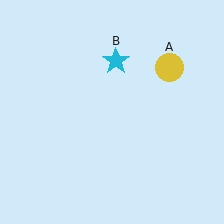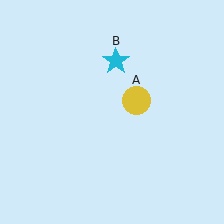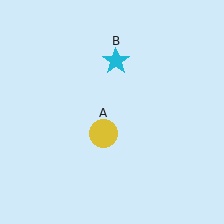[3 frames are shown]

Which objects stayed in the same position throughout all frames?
Cyan star (object B) remained stationary.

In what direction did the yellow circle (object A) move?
The yellow circle (object A) moved down and to the left.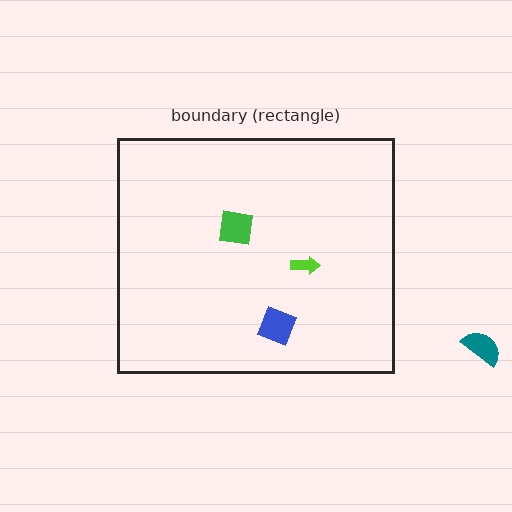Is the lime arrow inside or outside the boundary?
Inside.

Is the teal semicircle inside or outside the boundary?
Outside.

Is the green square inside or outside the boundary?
Inside.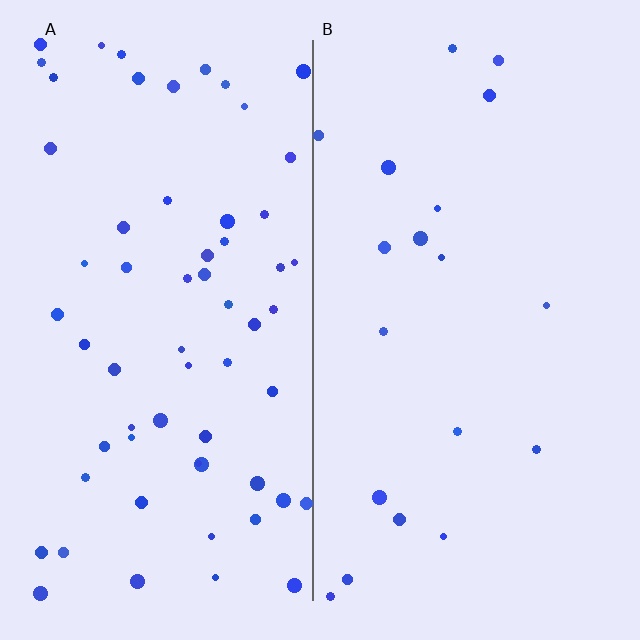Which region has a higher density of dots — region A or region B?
A (the left).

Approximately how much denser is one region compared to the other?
Approximately 3.2× — region A over region B.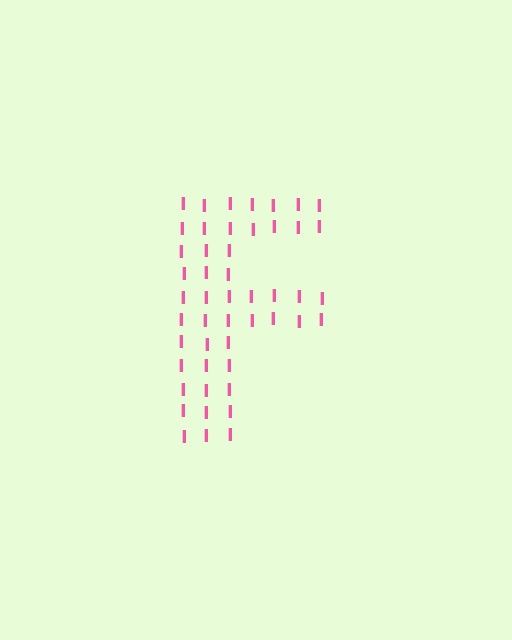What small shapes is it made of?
It is made of small letter I's.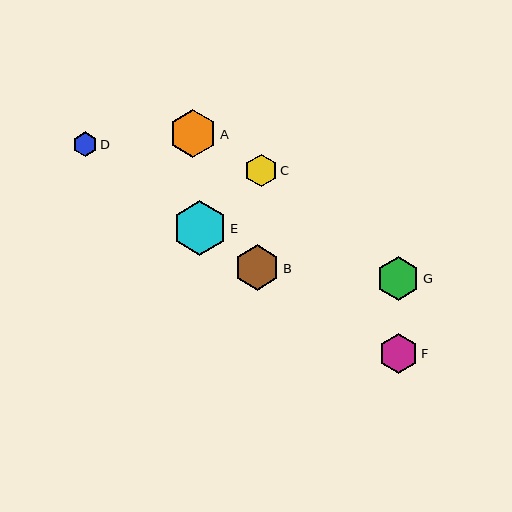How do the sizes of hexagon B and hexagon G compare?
Hexagon B and hexagon G are approximately the same size.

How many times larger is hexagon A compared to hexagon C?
Hexagon A is approximately 1.5 times the size of hexagon C.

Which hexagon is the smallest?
Hexagon D is the smallest with a size of approximately 25 pixels.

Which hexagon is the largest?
Hexagon E is the largest with a size of approximately 55 pixels.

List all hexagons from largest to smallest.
From largest to smallest: E, A, B, G, F, C, D.